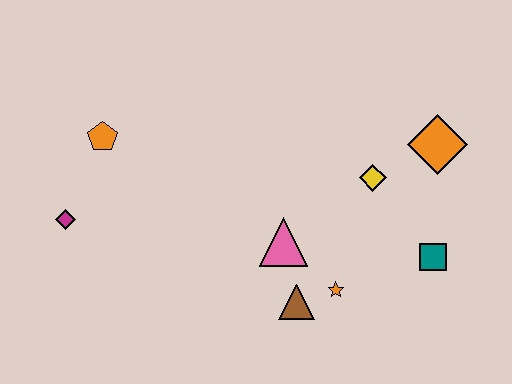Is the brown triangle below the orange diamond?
Yes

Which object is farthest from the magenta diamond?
The orange diamond is farthest from the magenta diamond.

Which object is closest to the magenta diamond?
The orange pentagon is closest to the magenta diamond.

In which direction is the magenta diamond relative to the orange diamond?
The magenta diamond is to the left of the orange diamond.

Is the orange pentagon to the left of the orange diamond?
Yes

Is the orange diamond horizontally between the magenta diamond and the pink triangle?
No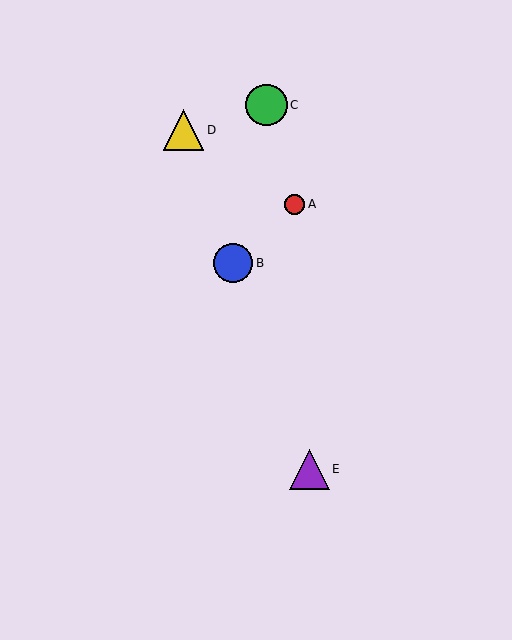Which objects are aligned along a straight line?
Objects B, D, E are aligned along a straight line.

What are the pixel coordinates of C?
Object C is at (266, 105).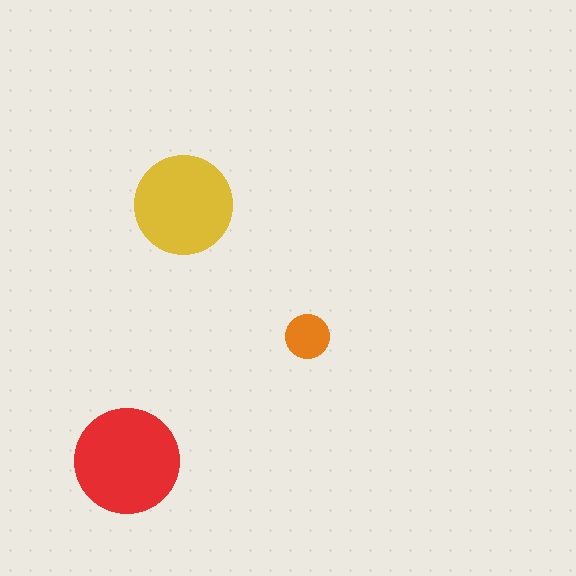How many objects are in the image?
There are 3 objects in the image.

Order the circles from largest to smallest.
the red one, the yellow one, the orange one.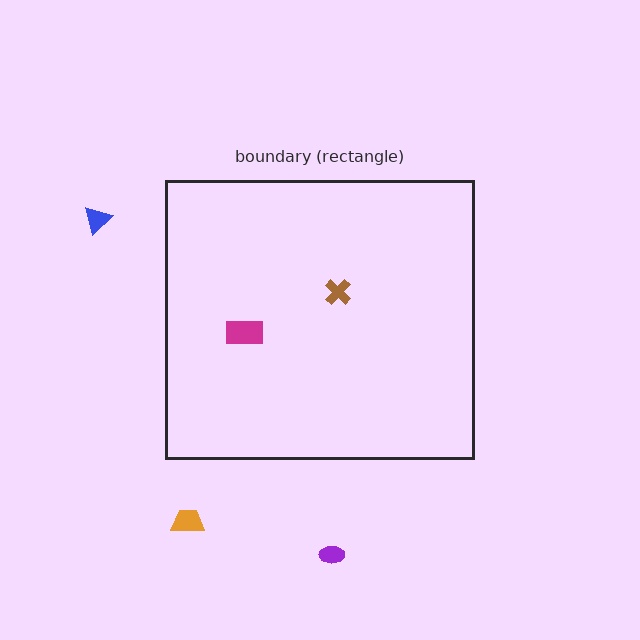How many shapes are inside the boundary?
2 inside, 3 outside.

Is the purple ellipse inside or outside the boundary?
Outside.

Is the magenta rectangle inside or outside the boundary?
Inside.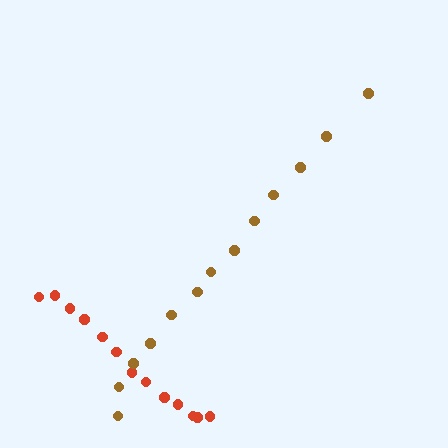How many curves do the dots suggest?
There are 2 distinct paths.